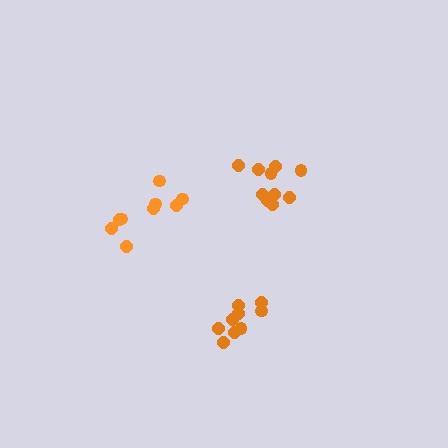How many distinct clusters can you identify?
There are 3 distinct clusters.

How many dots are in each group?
Group 1: 10 dots, Group 2: 9 dots, Group 3: 9 dots (28 total).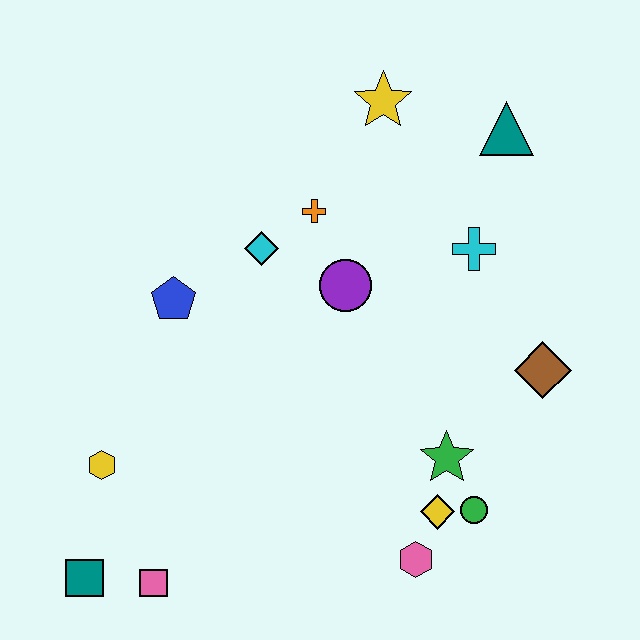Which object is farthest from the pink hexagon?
The yellow star is farthest from the pink hexagon.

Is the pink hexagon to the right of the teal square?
Yes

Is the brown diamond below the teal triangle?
Yes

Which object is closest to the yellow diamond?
The green circle is closest to the yellow diamond.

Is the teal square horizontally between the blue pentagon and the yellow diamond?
No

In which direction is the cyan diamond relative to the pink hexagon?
The cyan diamond is above the pink hexagon.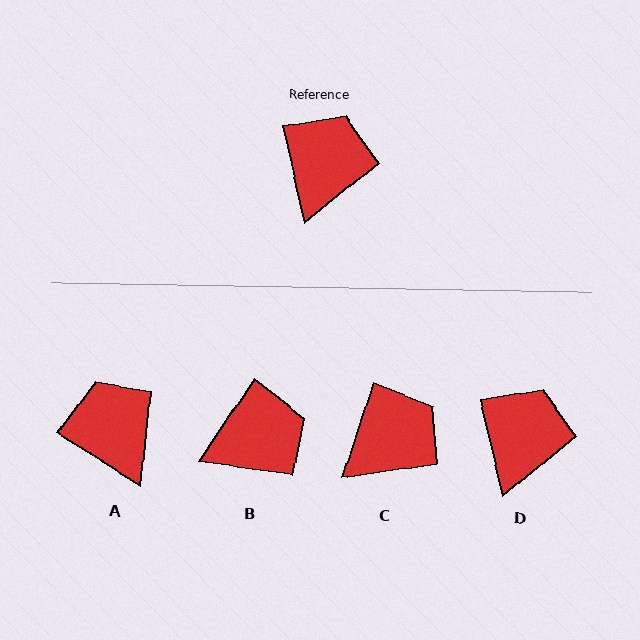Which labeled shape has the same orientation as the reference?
D.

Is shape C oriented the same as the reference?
No, it is off by about 31 degrees.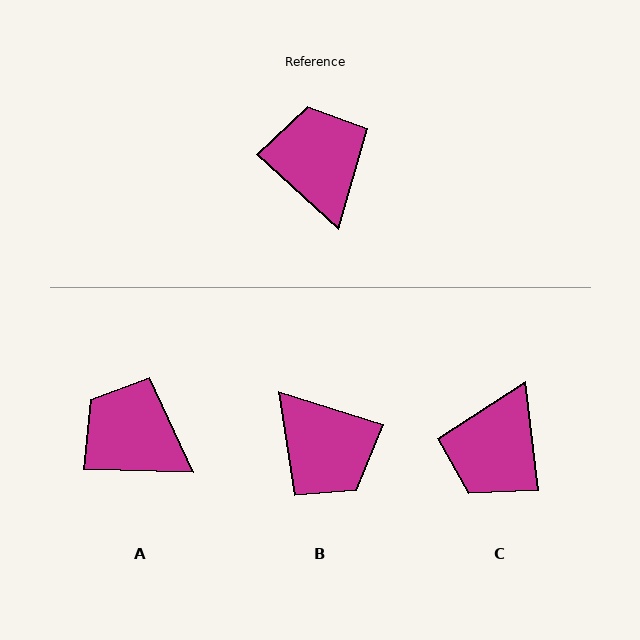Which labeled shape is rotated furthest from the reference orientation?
B, about 155 degrees away.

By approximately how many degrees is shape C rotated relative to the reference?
Approximately 139 degrees counter-clockwise.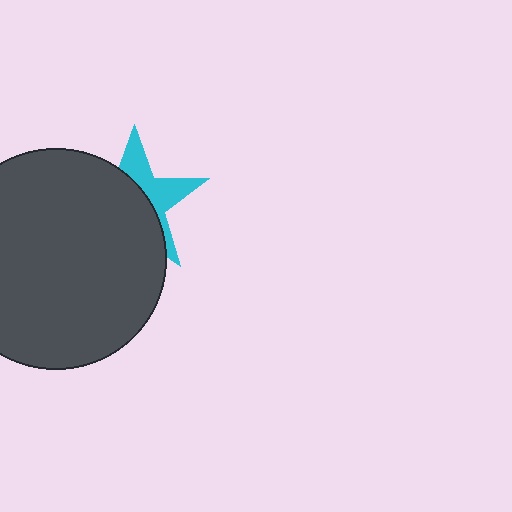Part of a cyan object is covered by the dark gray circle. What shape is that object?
It is a star.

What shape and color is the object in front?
The object in front is a dark gray circle.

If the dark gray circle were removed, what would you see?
You would see the complete cyan star.